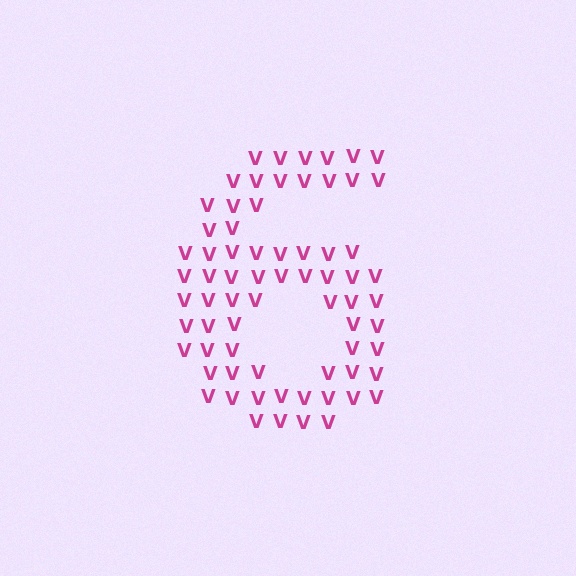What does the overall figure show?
The overall figure shows the digit 6.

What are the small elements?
The small elements are letter V's.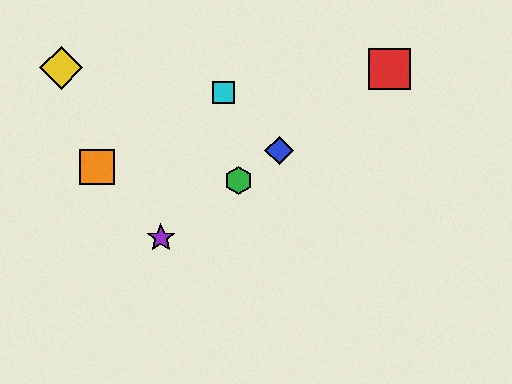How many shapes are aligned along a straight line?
4 shapes (the red square, the blue diamond, the green hexagon, the purple star) are aligned along a straight line.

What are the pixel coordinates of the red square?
The red square is at (389, 69).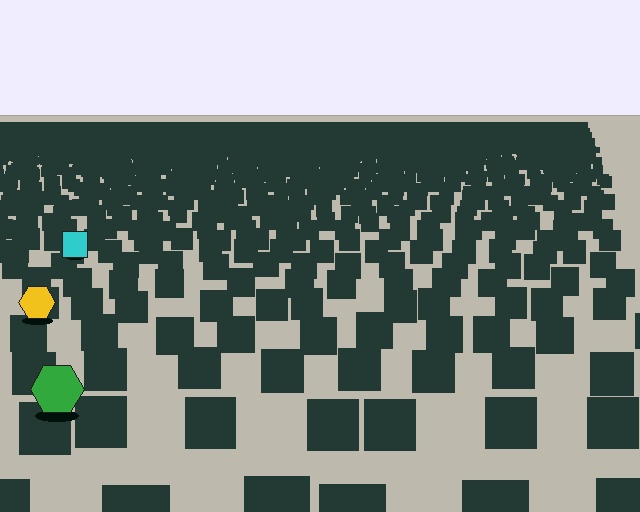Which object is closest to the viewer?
The green hexagon is closest. The texture marks near it are larger and more spread out.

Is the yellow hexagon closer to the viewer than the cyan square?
Yes. The yellow hexagon is closer — you can tell from the texture gradient: the ground texture is coarser near it.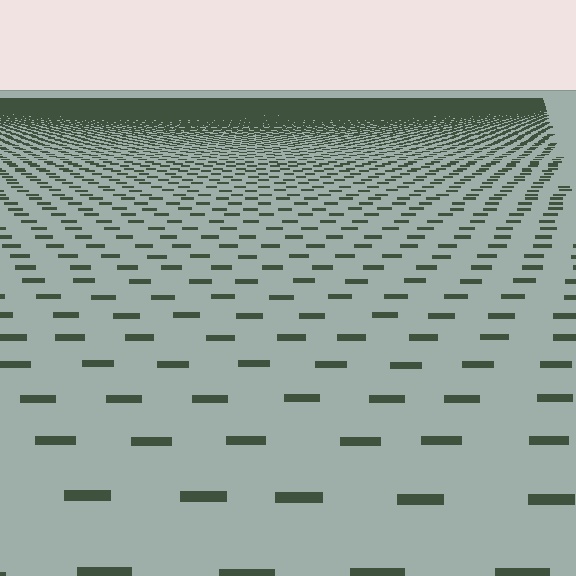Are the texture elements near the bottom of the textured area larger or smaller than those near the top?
Larger. Near the bottom, elements are closer to the viewer and appear at a bigger on-screen size.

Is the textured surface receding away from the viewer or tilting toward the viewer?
The surface is receding away from the viewer. Texture elements get smaller and denser toward the top.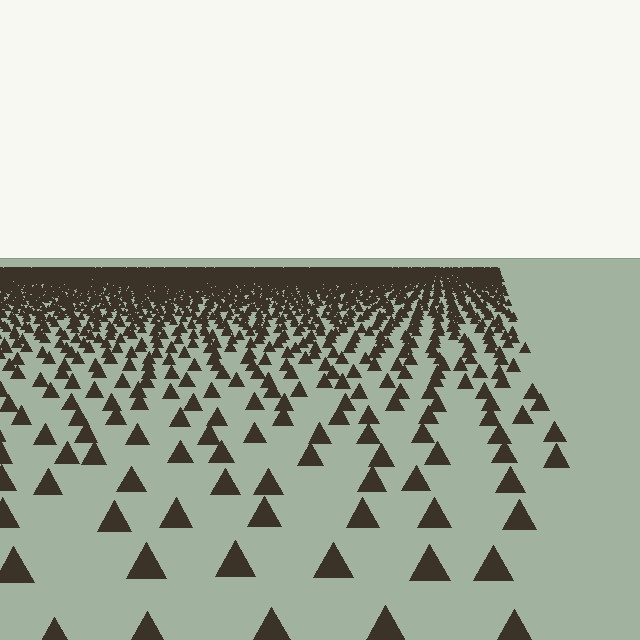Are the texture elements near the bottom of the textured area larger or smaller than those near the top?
Larger. Near the bottom, elements are closer to the viewer and appear at a bigger on-screen size.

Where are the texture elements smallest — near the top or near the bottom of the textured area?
Near the top.